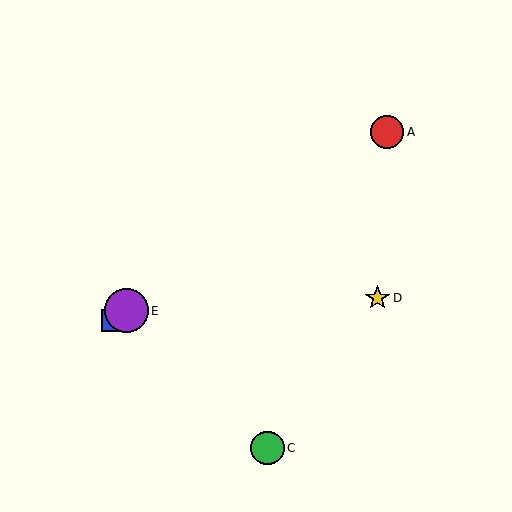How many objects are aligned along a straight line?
3 objects (A, B, E) are aligned along a straight line.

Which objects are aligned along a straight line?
Objects A, B, E are aligned along a straight line.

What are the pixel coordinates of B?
Object B is at (112, 321).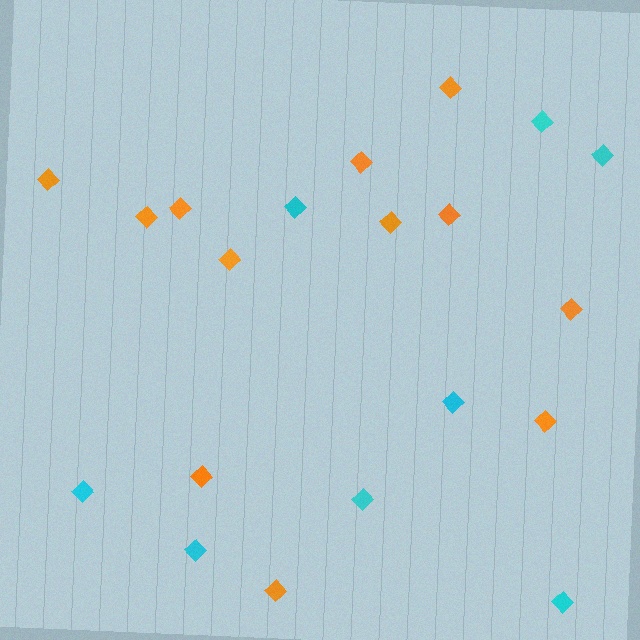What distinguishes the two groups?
There are 2 groups: one group of cyan diamonds (8) and one group of orange diamonds (12).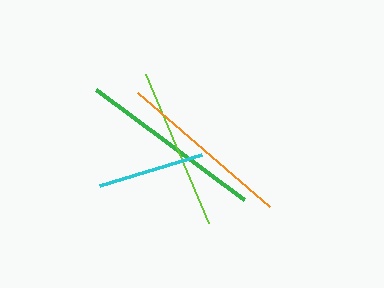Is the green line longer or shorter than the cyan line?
The green line is longer than the cyan line.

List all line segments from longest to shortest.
From longest to shortest: green, orange, lime, cyan.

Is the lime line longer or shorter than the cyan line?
The lime line is longer than the cyan line.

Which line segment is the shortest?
The cyan line is the shortest at approximately 107 pixels.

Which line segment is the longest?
The green line is the longest at approximately 185 pixels.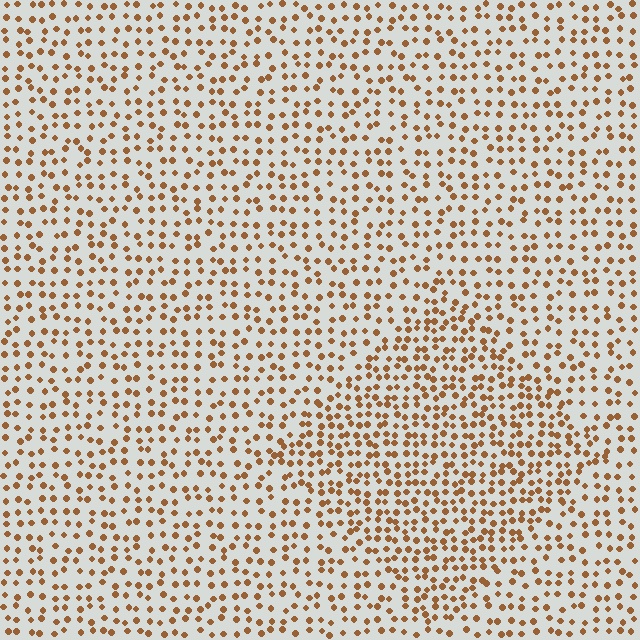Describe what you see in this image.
The image contains small brown elements arranged at two different densities. A diamond-shaped region is visible where the elements are more densely packed than the surrounding area.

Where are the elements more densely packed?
The elements are more densely packed inside the diamond boundary.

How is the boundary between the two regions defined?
The boundary is defined by a change in element density (approximately 1.6x ratio). All elements are the same color, size, and shape.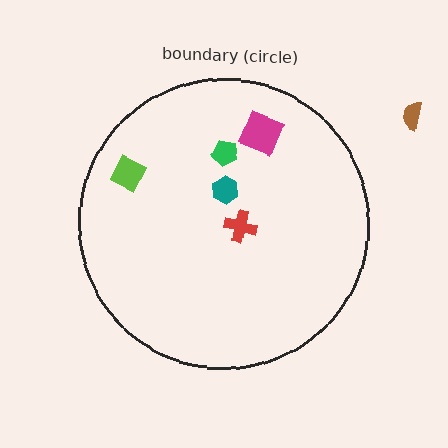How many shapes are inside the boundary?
5 inside, 1 outside.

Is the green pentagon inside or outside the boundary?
Inside.